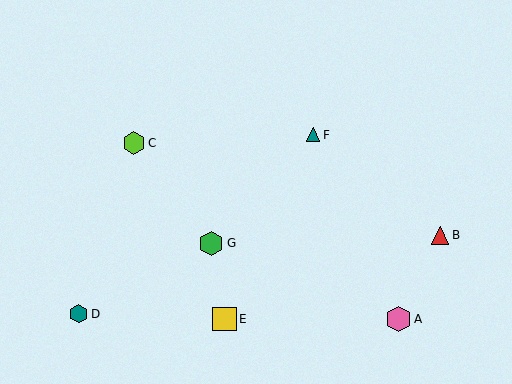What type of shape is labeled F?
Shape F is a teal triangle.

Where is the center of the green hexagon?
The center of the green hexagon is at (211, 243).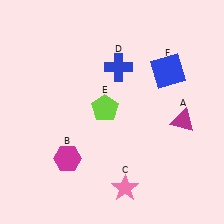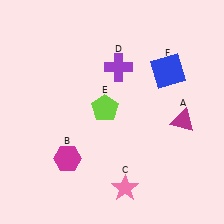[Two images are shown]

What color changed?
The cross (D) changed from blue in Image 1 to purple in Image 2.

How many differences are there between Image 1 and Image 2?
There is 1 difference between the two images.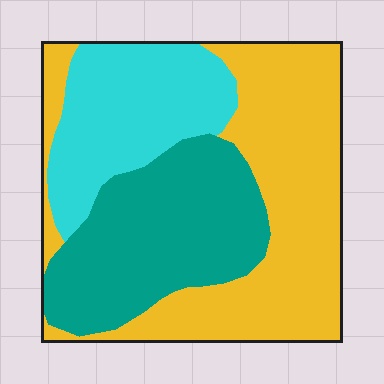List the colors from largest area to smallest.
From largest to smallest: yellow, teal, cyan.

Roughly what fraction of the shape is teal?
Teal takes up about one third (1/3) of the shape.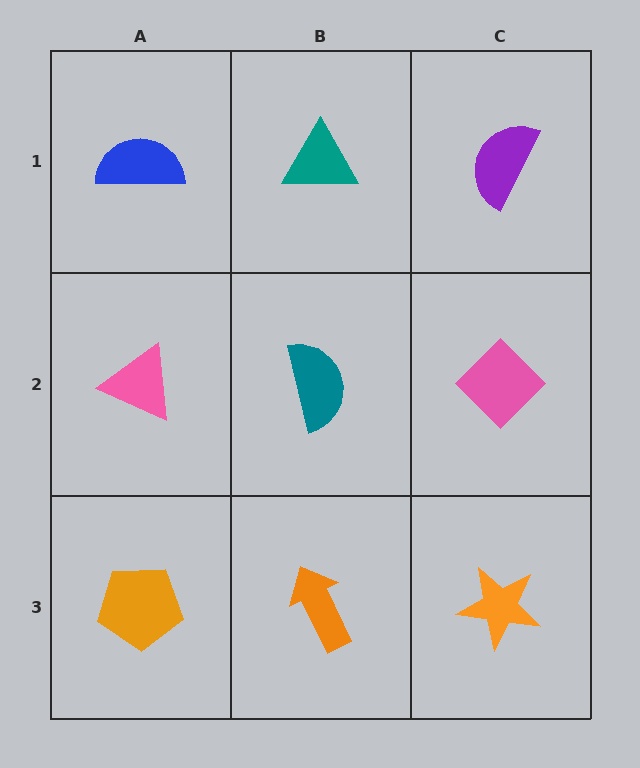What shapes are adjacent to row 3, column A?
A pink triangle (row 2, column A), an orange arrow (row 3, column B).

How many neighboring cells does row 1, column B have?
3.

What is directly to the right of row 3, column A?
An orange arrow.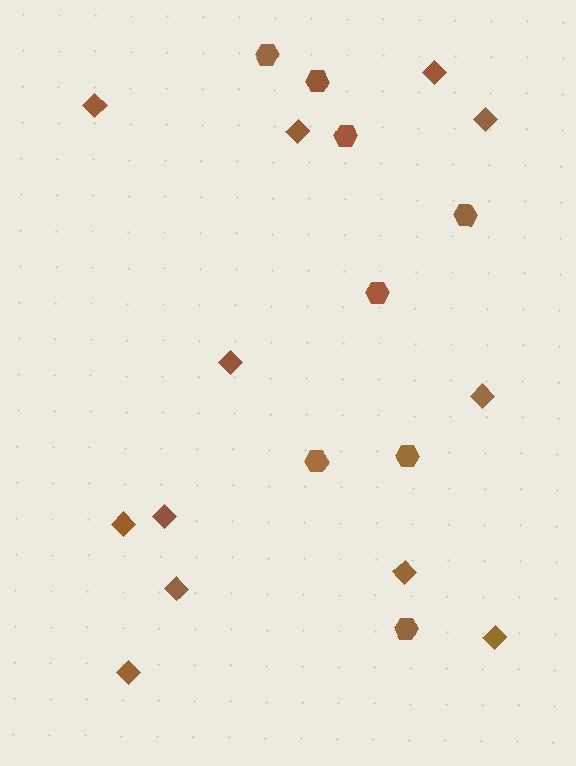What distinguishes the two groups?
There are 2 groups: one group of diamonds (12) and one group of hexagons (8).